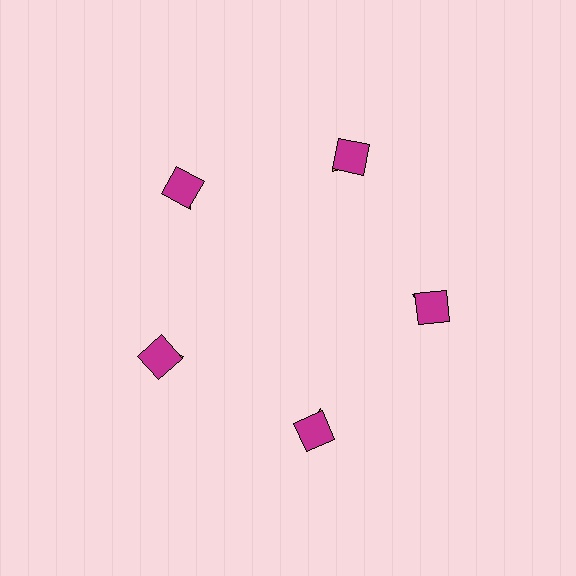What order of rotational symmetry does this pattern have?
This pattern has 5-fold rotational symmetry.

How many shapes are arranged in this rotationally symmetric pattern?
There are 10 shapes, arranged in 5 groups of 2.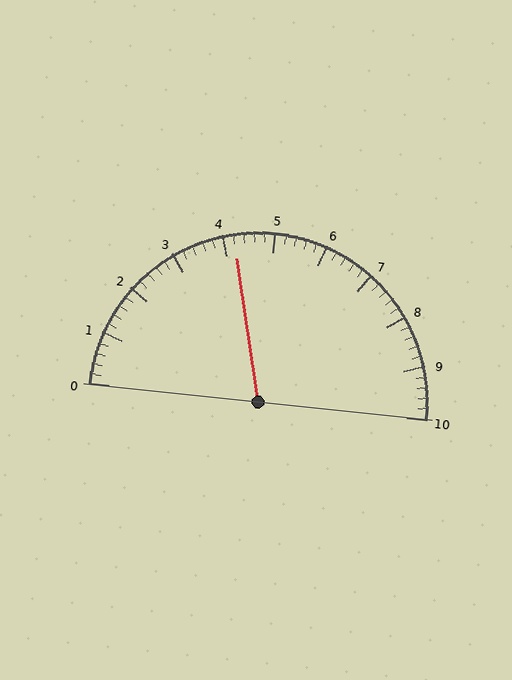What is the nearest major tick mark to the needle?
The nearest major tick mark is 4.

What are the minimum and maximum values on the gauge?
The gauge ranges from 0 to 10.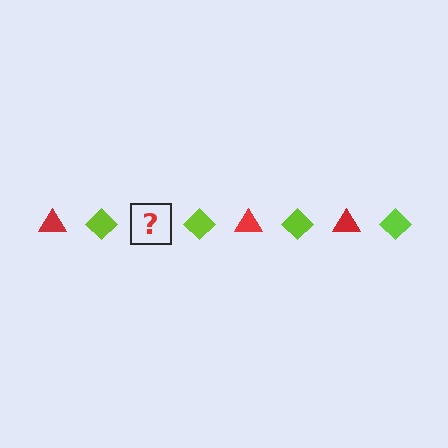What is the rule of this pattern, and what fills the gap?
The rule is that the pattern alternates between red triangle and lime diamond. The gap should be filled with a red triangle.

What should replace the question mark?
The question mark should be replaced with a red triangle.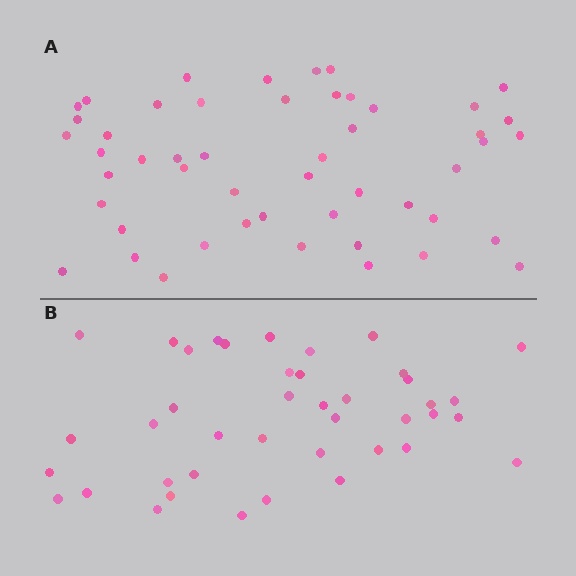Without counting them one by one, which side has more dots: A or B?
Region A (the top region) has more dots.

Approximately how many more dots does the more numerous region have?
Region A has roughly 8 or so more dots than region B.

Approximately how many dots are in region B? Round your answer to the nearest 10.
About 40 dots. (The exact count is 41, which rounds to 40.)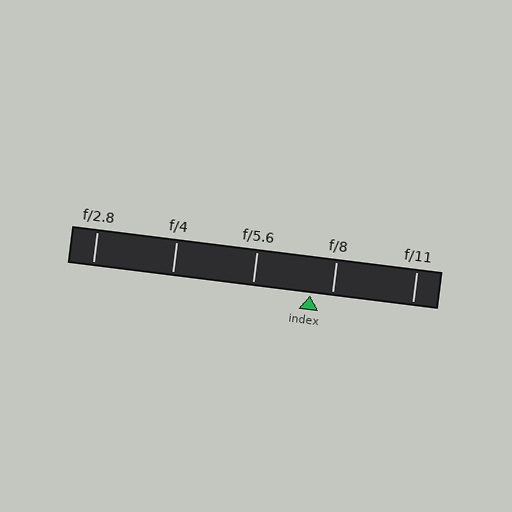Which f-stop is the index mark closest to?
The index mark is closest to f/8.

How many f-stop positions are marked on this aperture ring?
There are 5 f-stop positions marked.